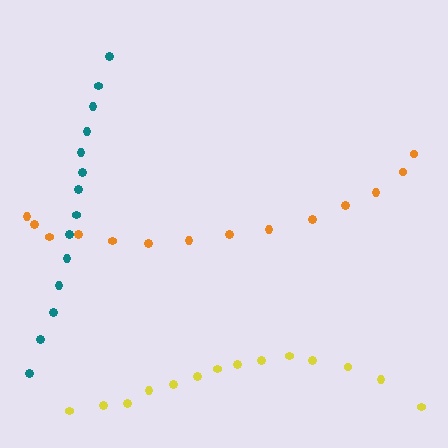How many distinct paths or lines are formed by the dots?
There are 3 distinct paths.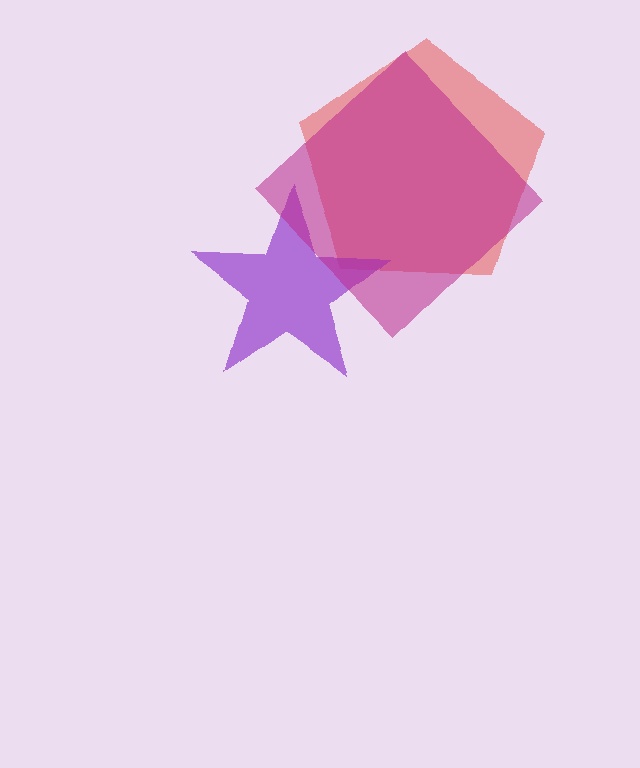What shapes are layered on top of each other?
The layered shapes are: a red pentagon, a purple star, a magenta diamond.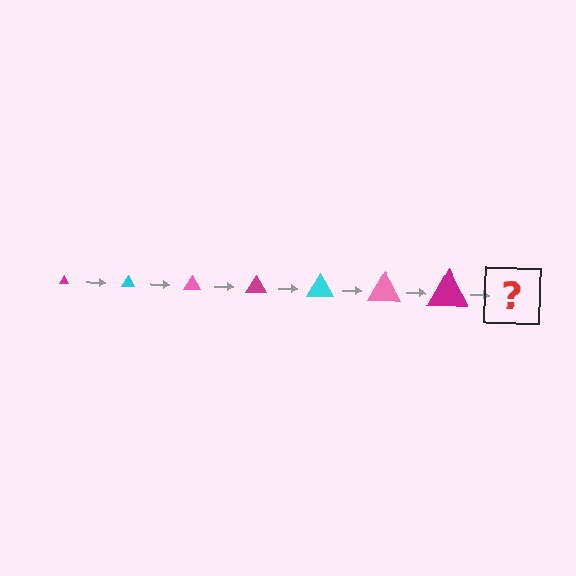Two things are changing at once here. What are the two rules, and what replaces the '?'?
The two rules are that the triangle grows larger each step and the color cycles through magenta, cyan, and pink. The '?' should be a cyan triangle, larger than the previous one.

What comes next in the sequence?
The next element should be a cyan triangle, larger than the previous one.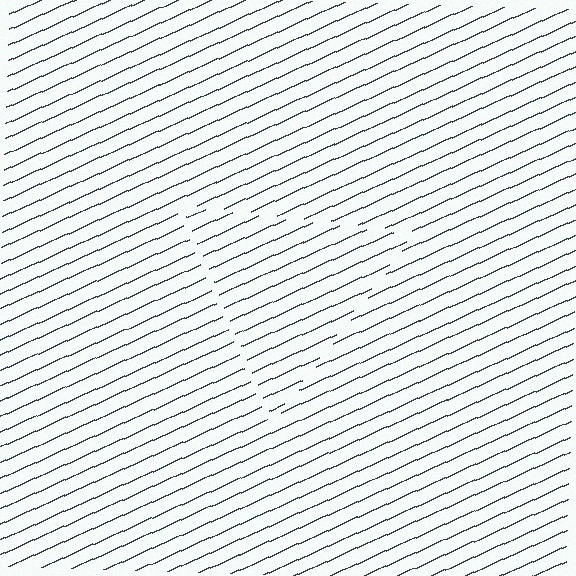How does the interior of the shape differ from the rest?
The interior of the shape contains the same grating, shifted by half a period — the contour is defined by the phase discontinuity where line-ends from the inner and outer gratings abut.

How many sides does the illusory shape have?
3 sides — the line-ends trace a triangle.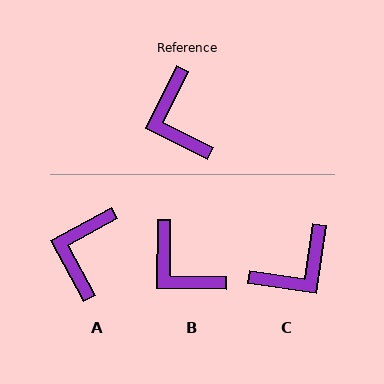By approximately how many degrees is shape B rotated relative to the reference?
Approximately 26 degrees counter-clockwise.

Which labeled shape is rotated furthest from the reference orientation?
C, about 108 degrees away.